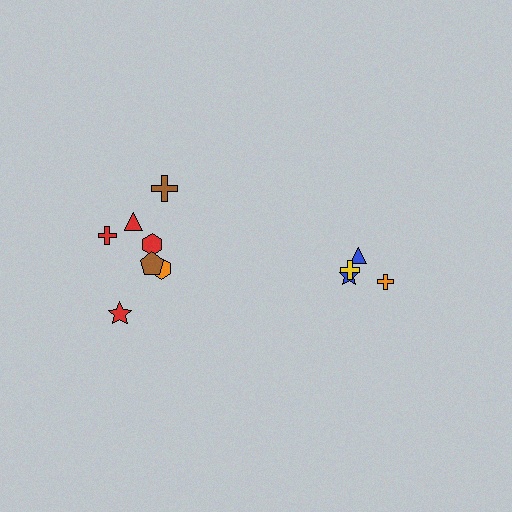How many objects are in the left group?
There are 7 objects.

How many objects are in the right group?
There are 4 objects.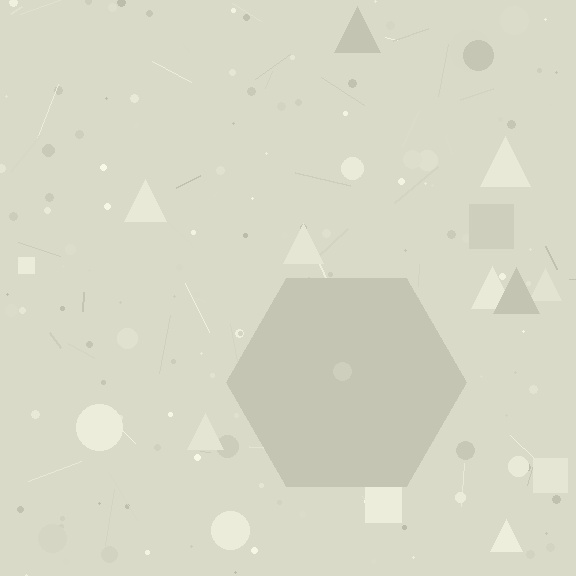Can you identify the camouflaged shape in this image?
The camouflaged shape is a hexagon.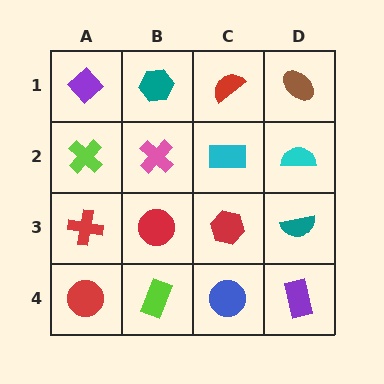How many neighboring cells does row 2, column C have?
4.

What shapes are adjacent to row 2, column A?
A purple diamond (row 1, column A), a red cross (row 3, column A), a pink cross (row 2, column B).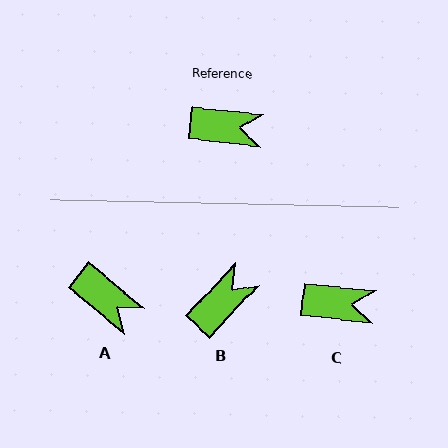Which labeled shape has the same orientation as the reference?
C.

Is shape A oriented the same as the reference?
No, it is off by about 34 degrees.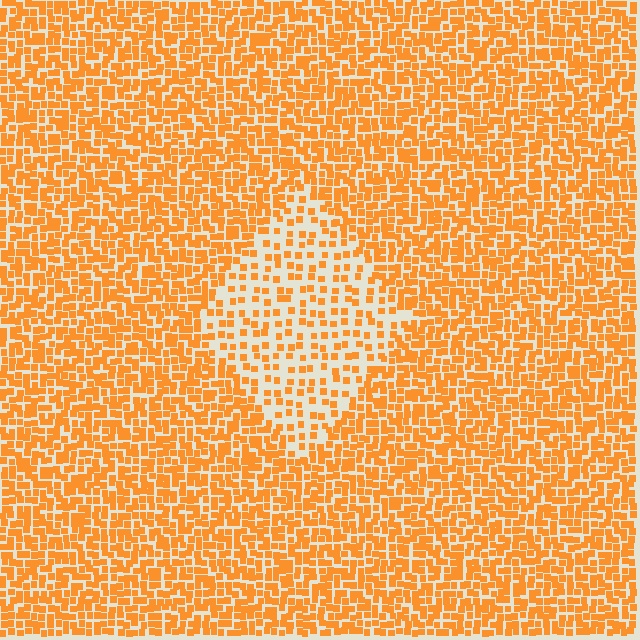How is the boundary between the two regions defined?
The boundary is defined by a change in element density (approximately 2.1x ratio). All elements are the same color, size, and shape.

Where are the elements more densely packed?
The elements are more densely packed outside the diamond boundary.